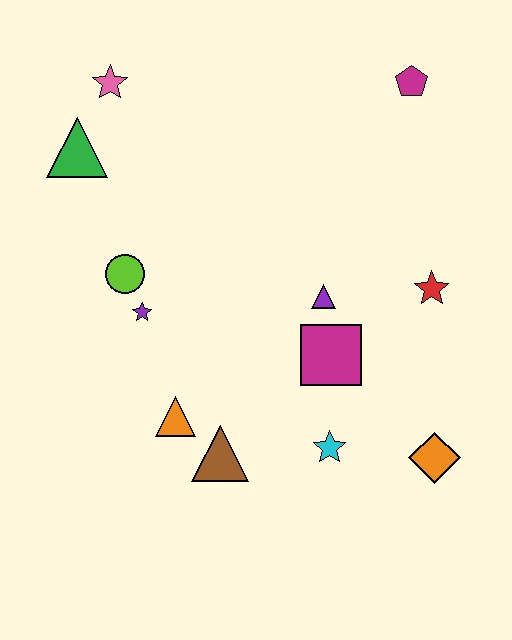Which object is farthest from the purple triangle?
The pink star is farthest from the purple triangle.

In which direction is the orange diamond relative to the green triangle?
The orange diamond is to the right of the green triangle.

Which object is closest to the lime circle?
The purple star is closest to the lime circle.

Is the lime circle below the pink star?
Yes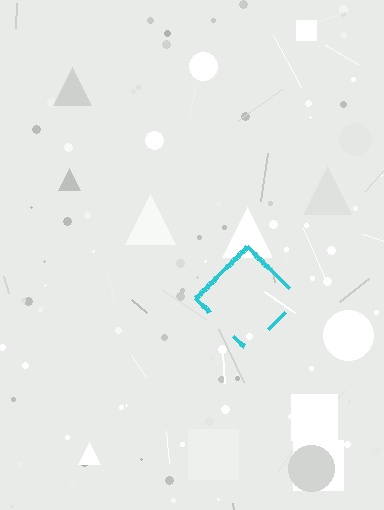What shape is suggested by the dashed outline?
The dashed outline suggests a diamond.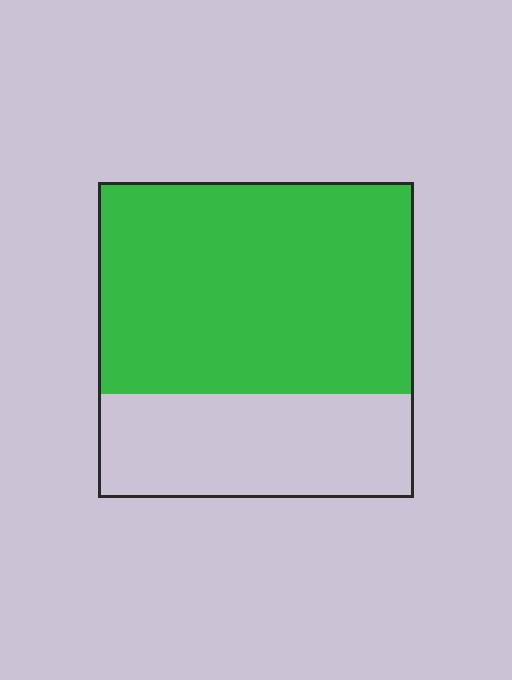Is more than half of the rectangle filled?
Yes.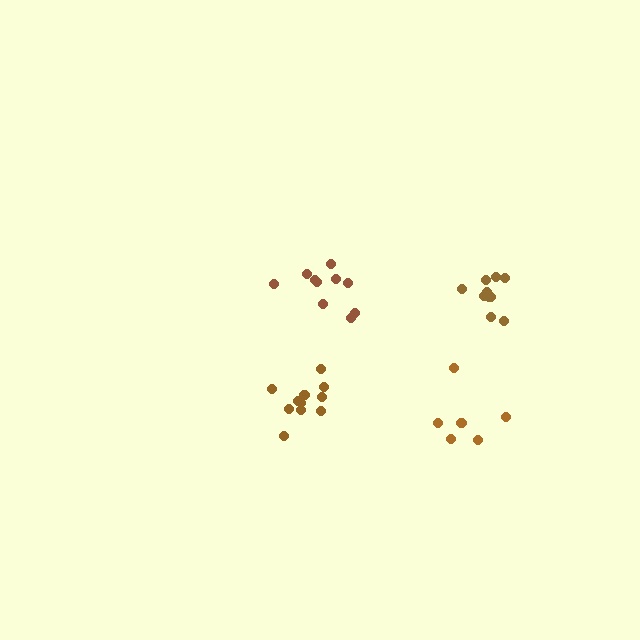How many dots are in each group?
Group 1: 10 dots, Group 2: 11 dots, Group 3: 10 dots, Group 4: 6 dots (37 total).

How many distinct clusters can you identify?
There are 4 distinct clusters.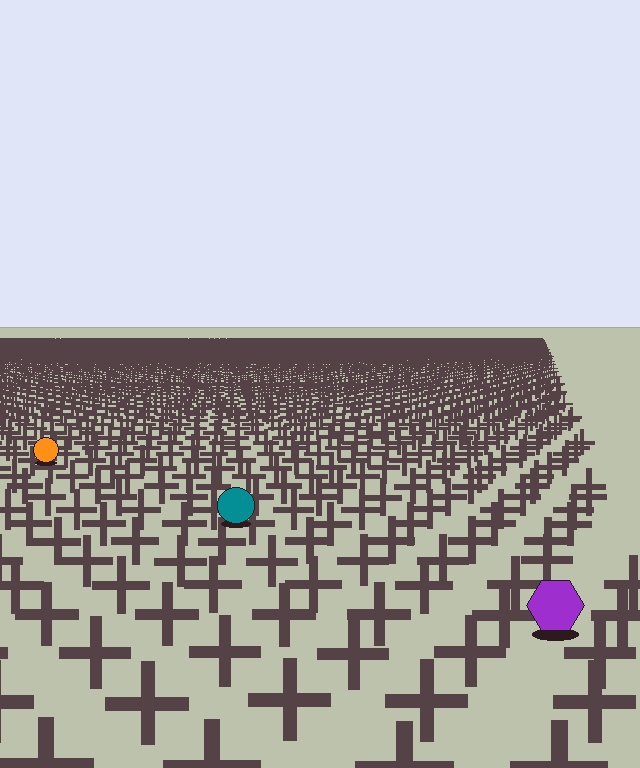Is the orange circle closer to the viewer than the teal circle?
No. The teal circle is closer — you can tell from the texture gradient: the ground texture is coarser near it.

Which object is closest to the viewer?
The purple hexagon is closest. The texture marks near it are larger and more spread out.